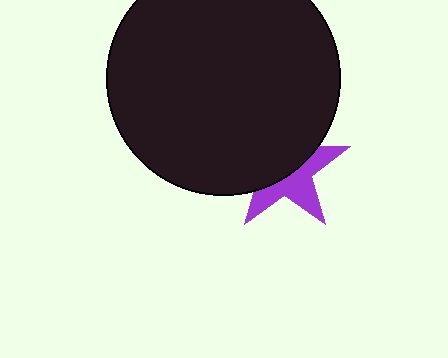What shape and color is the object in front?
The object in front is a black circle.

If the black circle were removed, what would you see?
You would see the complete purple star.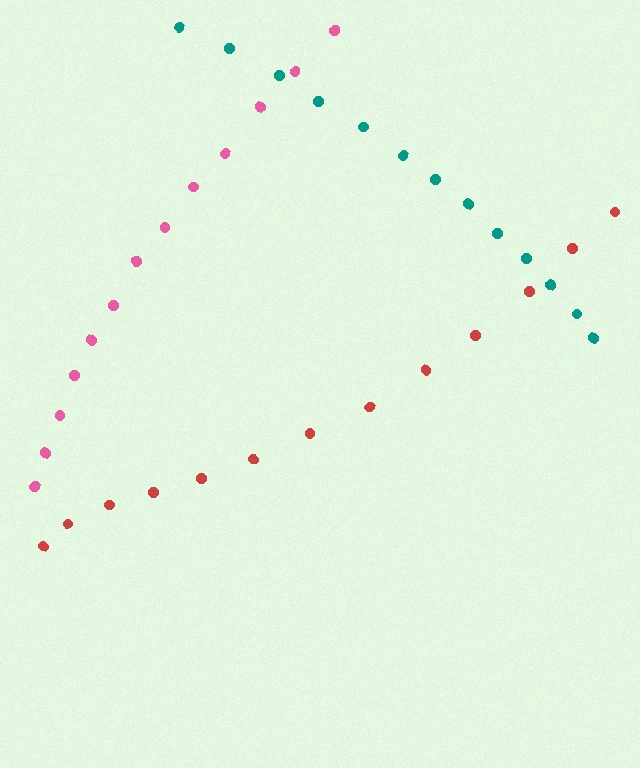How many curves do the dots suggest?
There are 3 distinct paths.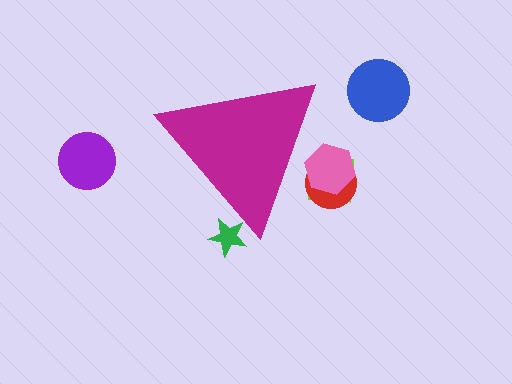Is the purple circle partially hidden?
No, the purple circle is fully visible.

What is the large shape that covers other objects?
A magenta triangle.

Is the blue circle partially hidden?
No, the blue circle is fully visible.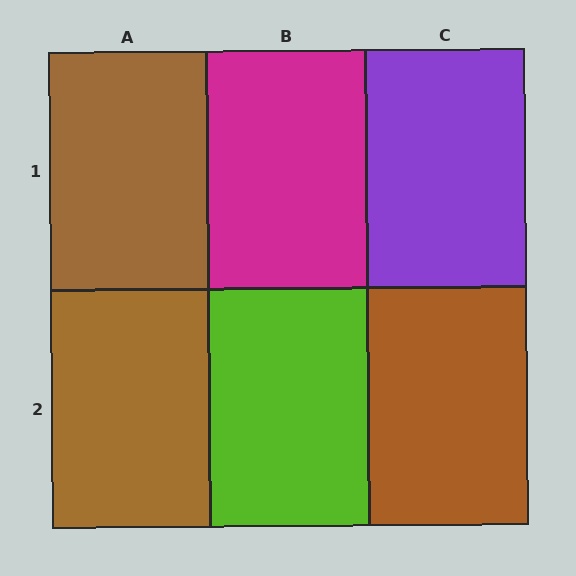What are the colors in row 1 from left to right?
Brown, magenta, purple.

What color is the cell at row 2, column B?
Lime.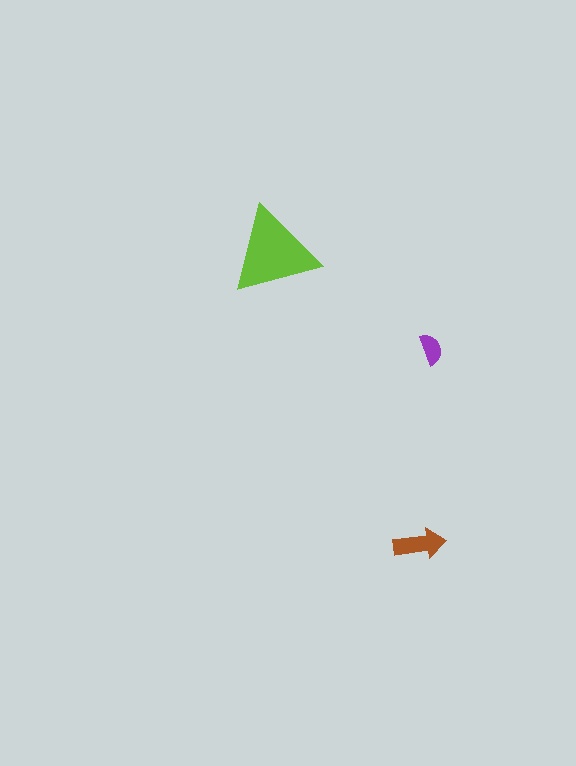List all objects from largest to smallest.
The lime triangle, the brown arrow, the purple semicircle.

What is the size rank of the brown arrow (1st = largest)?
2nd.